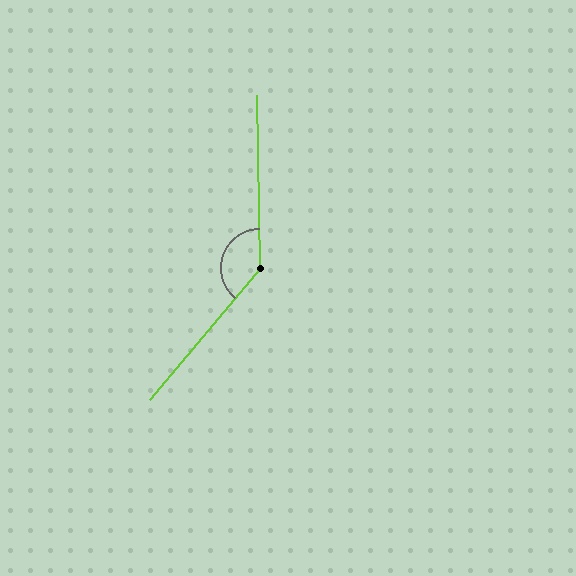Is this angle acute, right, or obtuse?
It is obtuse.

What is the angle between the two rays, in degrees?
Approximately 139 degrees.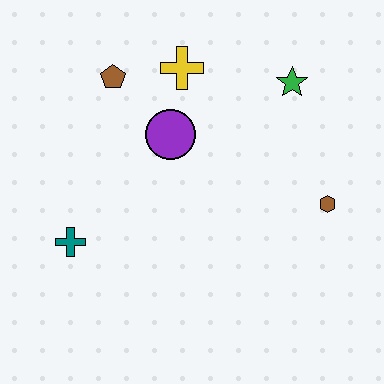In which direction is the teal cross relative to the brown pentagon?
The teal cross is below the brown pentagon.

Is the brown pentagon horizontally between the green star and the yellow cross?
No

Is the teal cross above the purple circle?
No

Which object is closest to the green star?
The yellow cross is closest to the green star.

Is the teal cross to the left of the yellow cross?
Yes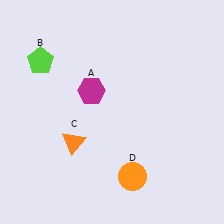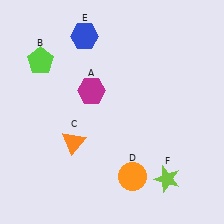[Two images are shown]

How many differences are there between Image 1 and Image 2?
There are 2 differences between the two images.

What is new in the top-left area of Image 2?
A blue hexagon (E) was added in the top-left area of Image 2.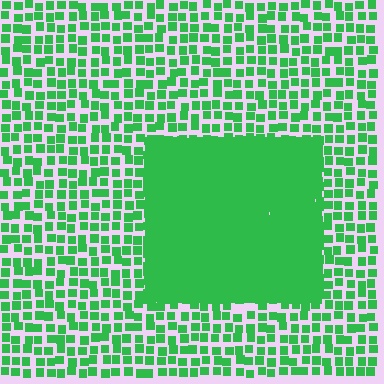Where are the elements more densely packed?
The elements are more densely packed inside the rectangle boundary.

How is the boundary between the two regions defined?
The boundary is defined by a change in element density (approximately 2.9x ratio). All elements are the same color, size, and shape.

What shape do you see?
I see a rectangle.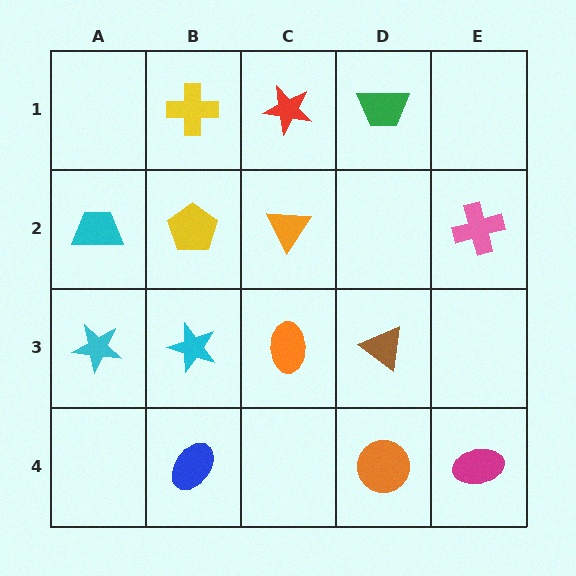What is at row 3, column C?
An orange ellipse.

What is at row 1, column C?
A red star.